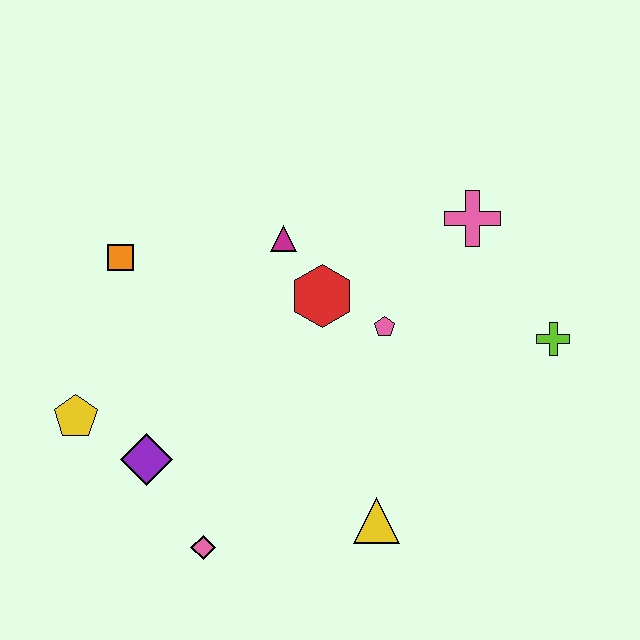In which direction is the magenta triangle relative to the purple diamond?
The magenta triangle is above the purple diamond.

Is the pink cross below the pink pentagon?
No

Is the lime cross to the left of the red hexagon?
No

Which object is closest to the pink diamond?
The purple diamond is closest to the pink diamond.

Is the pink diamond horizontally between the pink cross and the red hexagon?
No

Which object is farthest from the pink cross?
The yellow pentagon is farthest from the pink cross.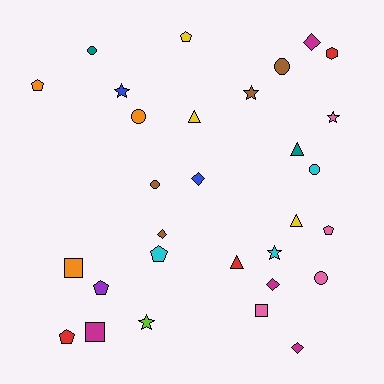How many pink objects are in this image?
There are 4 pink objects.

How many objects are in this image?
There are 30 objects.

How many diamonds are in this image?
There are 5 diamonds.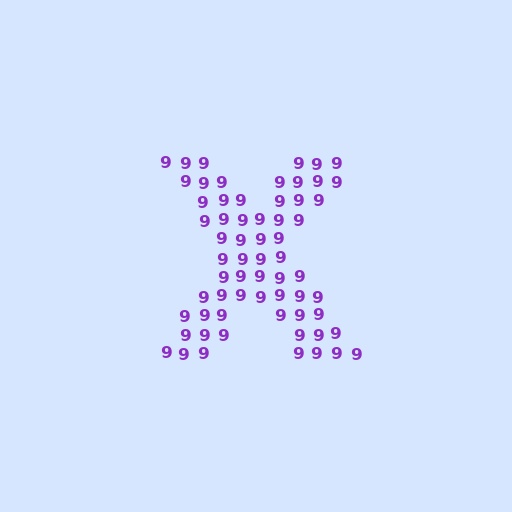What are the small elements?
The small elements are digit 9's.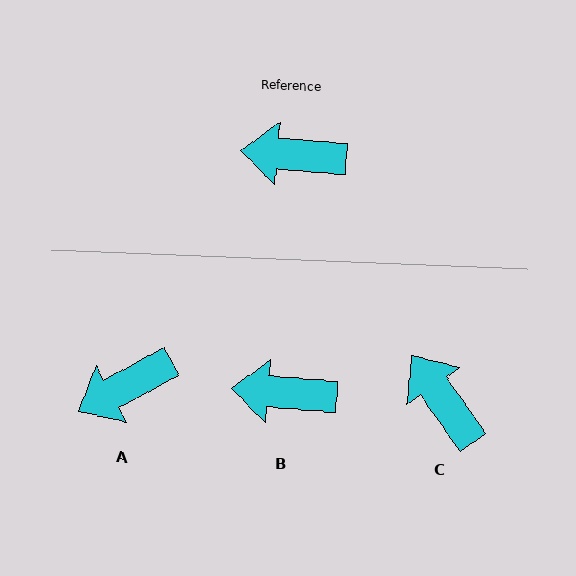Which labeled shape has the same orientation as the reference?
B.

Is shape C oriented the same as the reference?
No, it is off by about 50 degrees.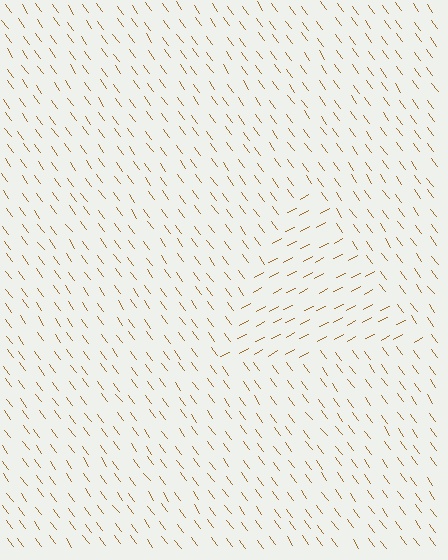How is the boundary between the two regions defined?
The boundary is defined purely by a change in line orientation (approximately 81 degrees difference). All lines are the same color and thickness.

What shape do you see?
I see a triangle.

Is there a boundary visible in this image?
Yes, there is a texture boundary formed by a change in line orientation.